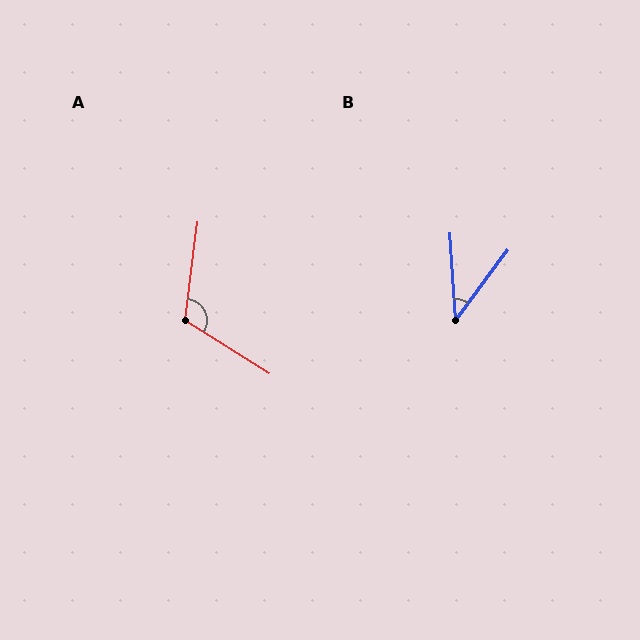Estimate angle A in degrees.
Approximately 115 degrees.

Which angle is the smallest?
B, at approximately 40 degrees.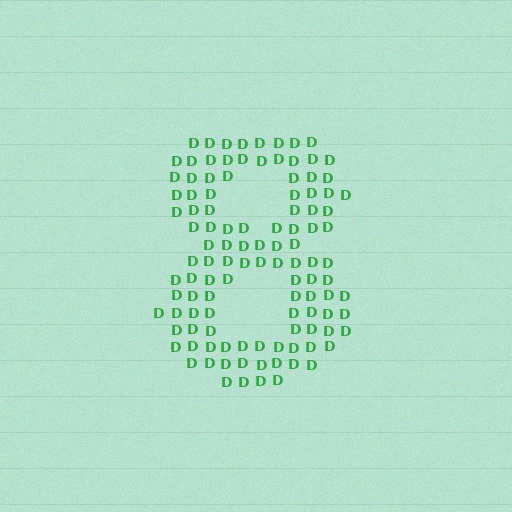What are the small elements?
The small elements are letter D's.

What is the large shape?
The large shape is the digit 8.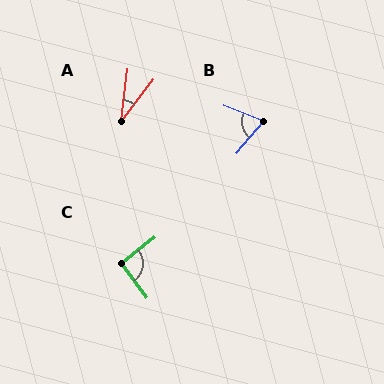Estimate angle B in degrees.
Approximately 71 degrees.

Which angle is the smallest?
A, at approximately 30 degrees.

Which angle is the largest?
C, at approximately 92 degrees.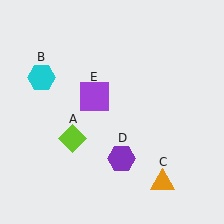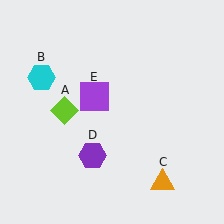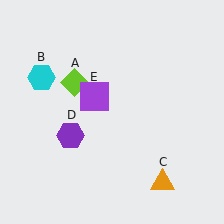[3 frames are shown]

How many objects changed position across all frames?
2 objects changed position: lime diamond (object A), purple hexagon (object D).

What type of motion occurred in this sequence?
The lime diamond (object A), purple hexagon (object D) rotated clockwise around the center of the scene.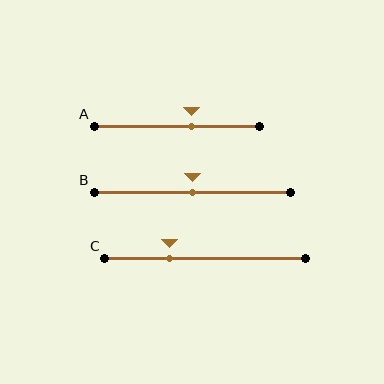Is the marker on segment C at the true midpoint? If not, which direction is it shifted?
No, the marker on segment C is shifted to the left by about 18% of the segment length.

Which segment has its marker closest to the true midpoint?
Segment B has its marker closest to the true midpoint.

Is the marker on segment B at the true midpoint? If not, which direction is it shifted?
Yes, the marker on segment B is at the true midpoint.